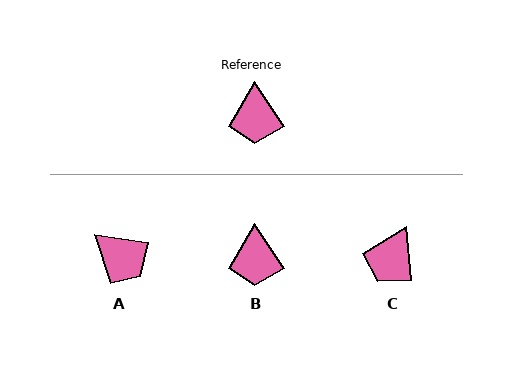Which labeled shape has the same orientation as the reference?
B.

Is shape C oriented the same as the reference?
No, it is off by about 28 degrees.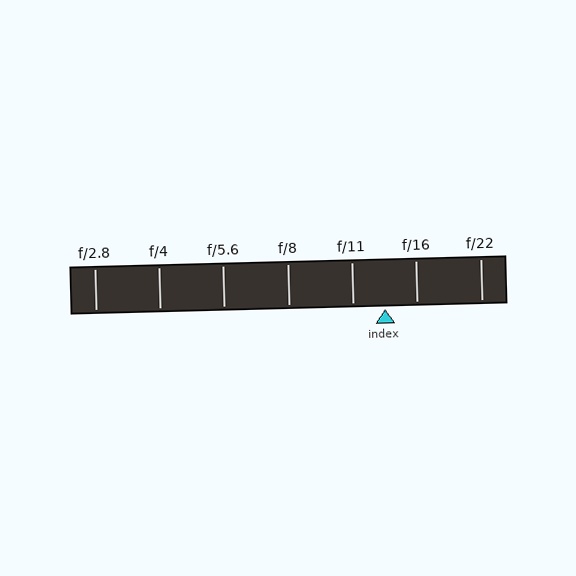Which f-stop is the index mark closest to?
The index mark is closest to f/16.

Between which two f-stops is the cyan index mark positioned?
The index mark is between f/11 and f/16.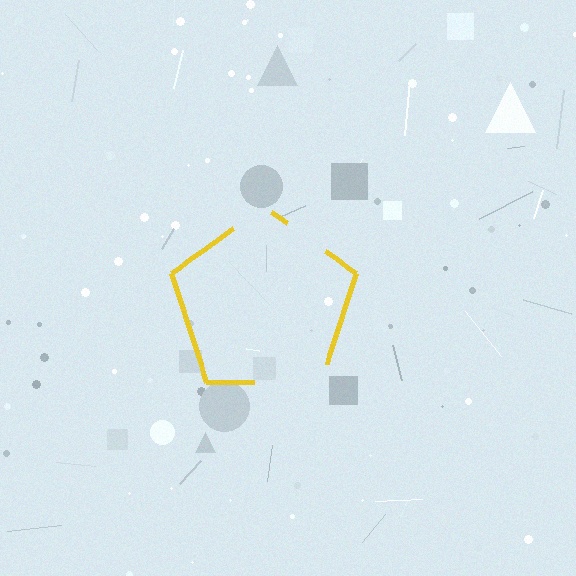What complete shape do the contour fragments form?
The contour fragments form a pentagon.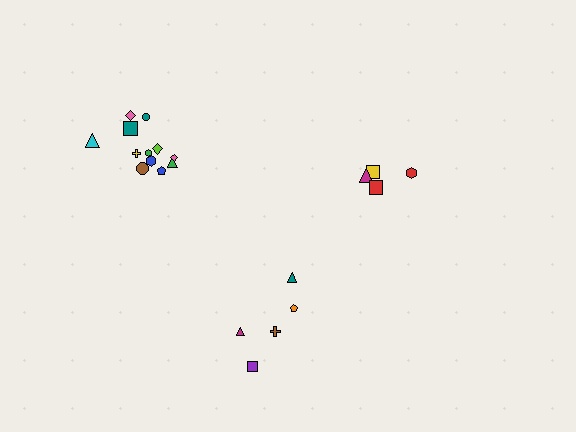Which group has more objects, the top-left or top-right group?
The top-left group.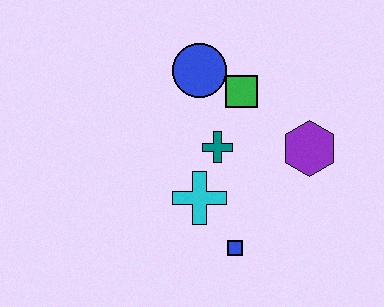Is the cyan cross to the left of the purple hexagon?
Yes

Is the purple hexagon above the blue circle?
No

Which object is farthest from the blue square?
The blue circle is farthest from the blue square.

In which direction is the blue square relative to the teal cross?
The blue square is below the teal cross.